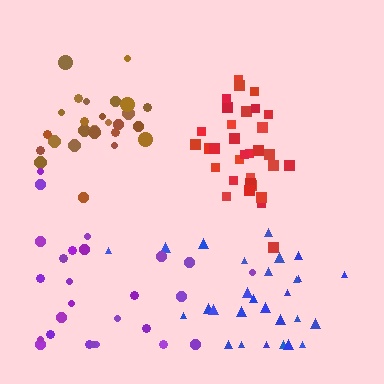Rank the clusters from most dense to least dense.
red, brown, blue, purple.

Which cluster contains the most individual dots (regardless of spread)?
Red (32).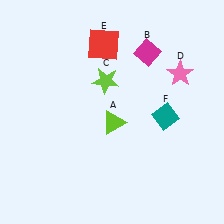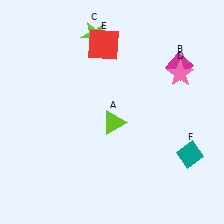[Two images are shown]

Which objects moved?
The objects that moved are: the magenta diamond (B), the lime star (C), the teal diamond (F).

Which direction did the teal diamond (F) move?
The teal diamond (F) moved down.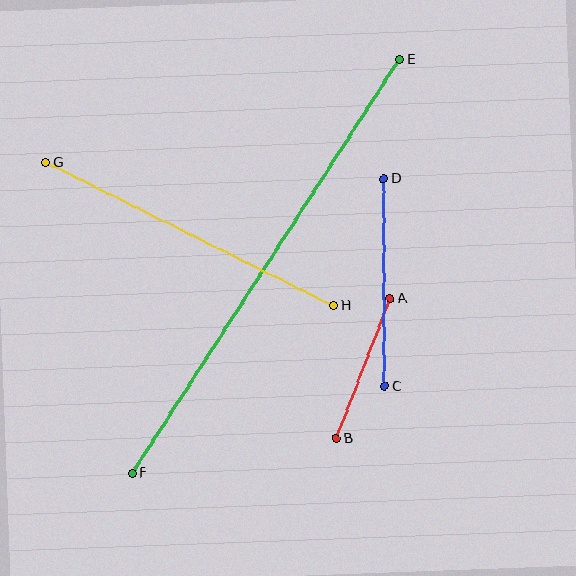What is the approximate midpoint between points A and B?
The midpoint is at approximately (363, 368) pixels.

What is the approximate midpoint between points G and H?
The midpoint is at approximately (190, 234) pixels.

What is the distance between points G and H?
The distance is approximately 321 pixels.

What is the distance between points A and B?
The distance is approximately 150 pixels.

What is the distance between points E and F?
The distance is approximately 492 pixels.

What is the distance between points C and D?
The distance is approximately 208 pixels.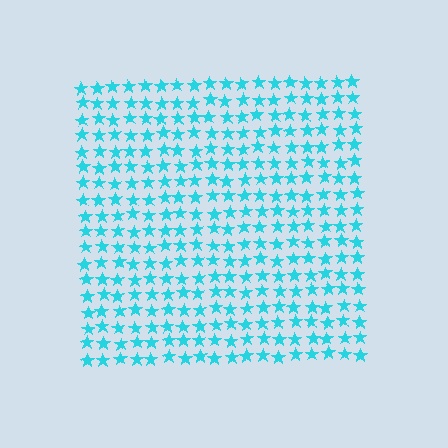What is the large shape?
The large shape is a square.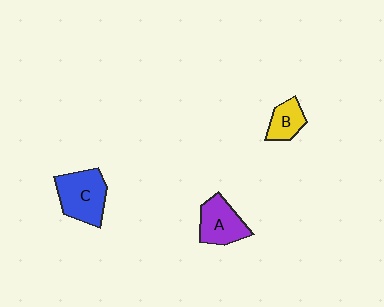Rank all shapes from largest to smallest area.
From largest to smallest: C (blue), A (purple), B (yellow).